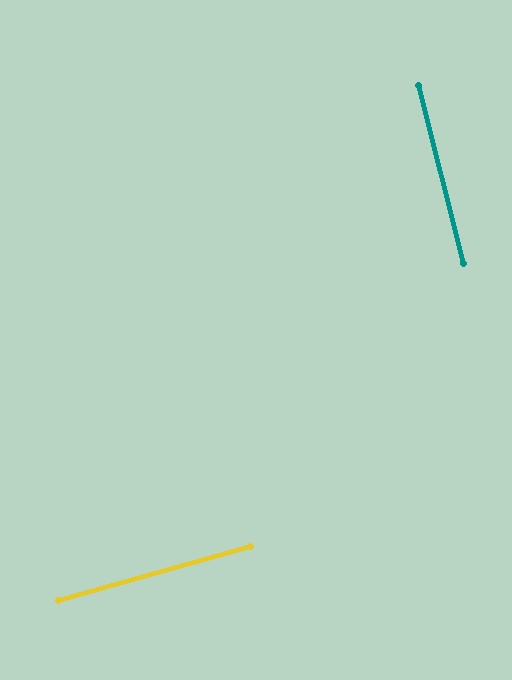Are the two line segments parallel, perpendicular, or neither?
Perpendicular — they meet at approximately 88°.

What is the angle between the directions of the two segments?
Approximately 88 degrees.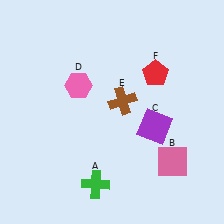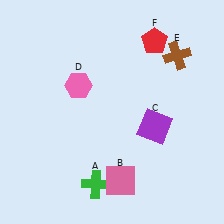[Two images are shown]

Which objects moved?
The objects that moved are: the pink square (B), the brown cross (E), the red pentagon (F).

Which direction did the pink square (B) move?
The pink square (B) moved left.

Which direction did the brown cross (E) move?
The brown cross (E) moved right.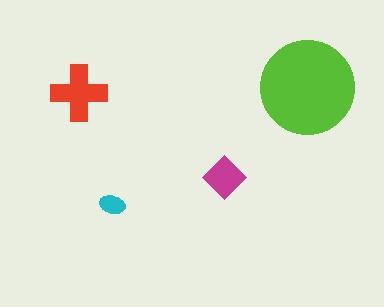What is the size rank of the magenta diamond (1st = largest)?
3rd.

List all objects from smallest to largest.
The cyan ellipse, the magenta diamond, the red cross, the lime circle.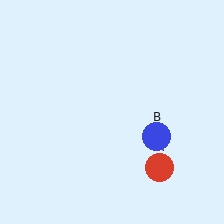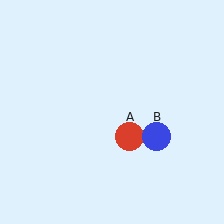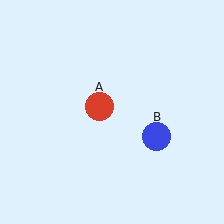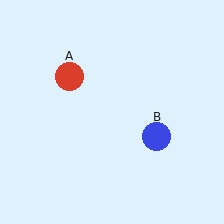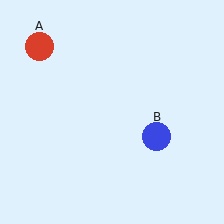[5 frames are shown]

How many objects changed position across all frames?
1 object changed position: red circle (object A).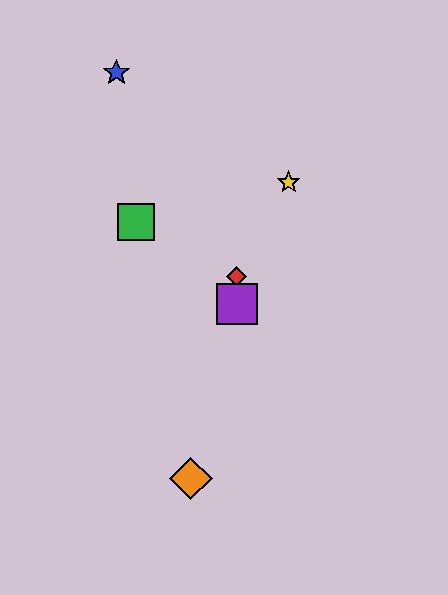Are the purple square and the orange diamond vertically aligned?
No, the purple square is at x≈237 and the orange diamond is at x≈191.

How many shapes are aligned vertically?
2 shapes (the red diamond, the purple square) are aligned vertically.